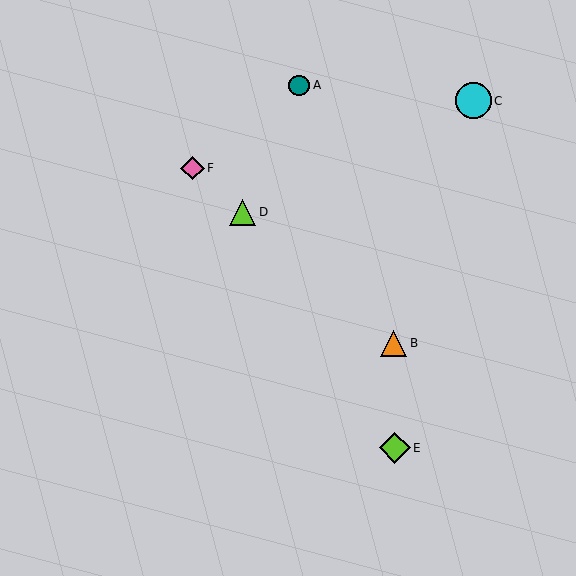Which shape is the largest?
The cyan circle (labeled C) is the largest.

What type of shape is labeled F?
Shape F is a pink diamond.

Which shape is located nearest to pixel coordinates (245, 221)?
The lime triangle (labeled D) at (243, 212) is nearest to that location.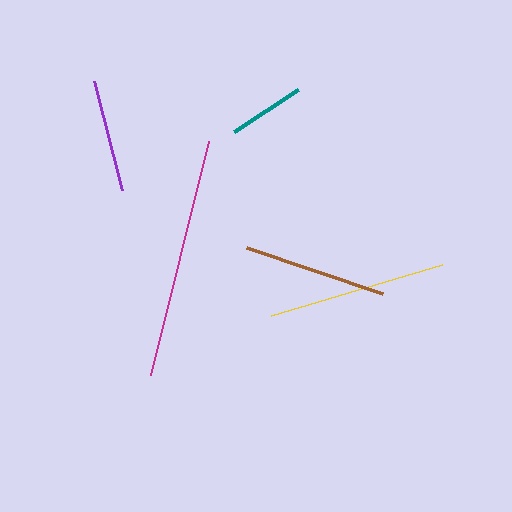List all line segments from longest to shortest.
From longest to shortest: magenta, yellow, brown, purple, teal.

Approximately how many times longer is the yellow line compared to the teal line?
The yellow line is approximately 2.3 times the length of the teal line.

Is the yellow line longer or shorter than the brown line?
The yellow line is longer than the brown line.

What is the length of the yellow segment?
The yellow segment is approximately 178 pixels long.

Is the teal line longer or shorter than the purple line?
The purple line is longer than the teal line.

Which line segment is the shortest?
The teal line is the shortest at approximately 77 pixels.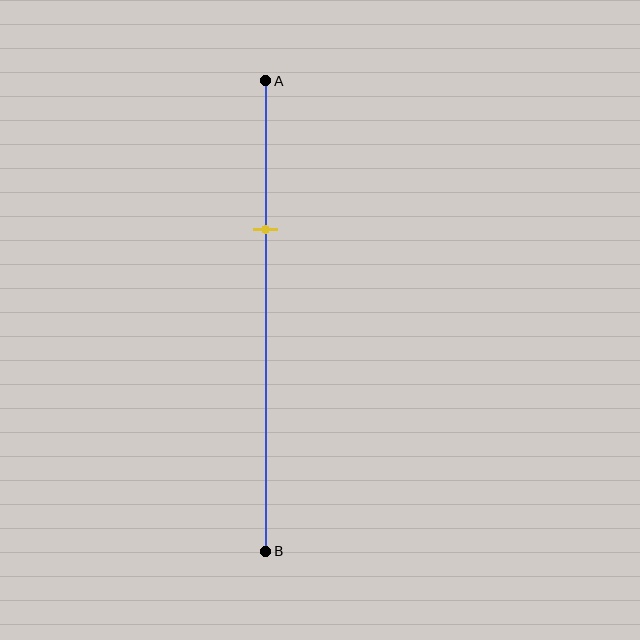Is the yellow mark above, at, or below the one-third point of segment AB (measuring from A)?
The yellow mark is approximately at the one-third point of segment AB.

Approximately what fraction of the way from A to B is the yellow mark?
The yellow mark is approximately 30% of the way from A to B.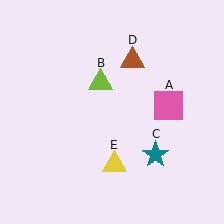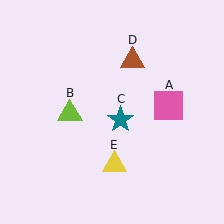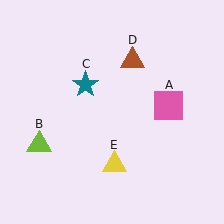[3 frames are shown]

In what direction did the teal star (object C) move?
The teal star (object C) moved up and to the left.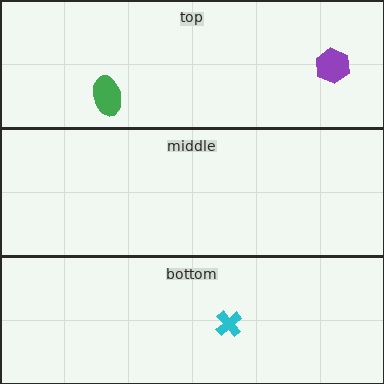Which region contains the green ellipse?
The top region.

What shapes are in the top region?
The purple hexagon, the green ellipse.